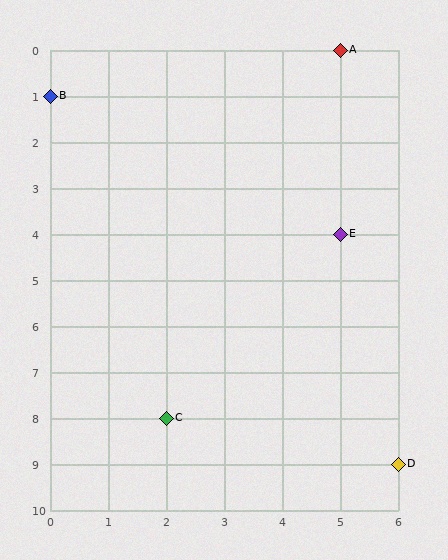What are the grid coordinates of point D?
Point D is at grid coordinates (6, 9).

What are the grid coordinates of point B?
Point B is at grid coordinates (0, 1).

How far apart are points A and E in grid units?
Points A and E are 4 rows apart.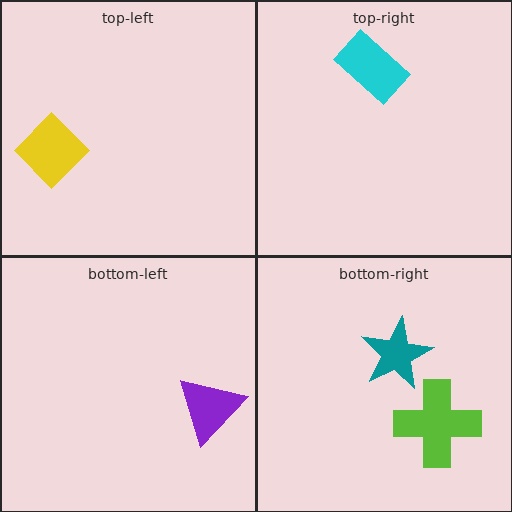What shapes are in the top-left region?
The yellow diamond.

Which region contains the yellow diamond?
The top-left region.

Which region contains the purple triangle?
The bottom-left region.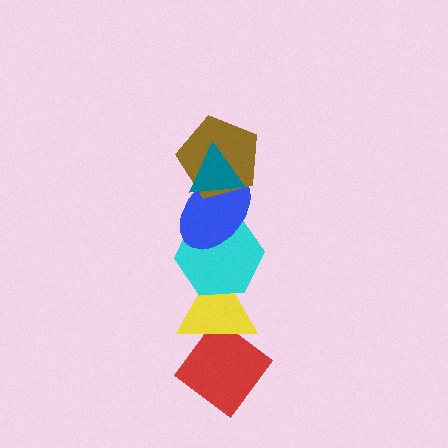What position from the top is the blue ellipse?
The blue ellipse is 3rd from the top.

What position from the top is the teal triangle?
The teal triangle is 1st from the top.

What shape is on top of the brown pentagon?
The teal triangle is on top of the brown pentagon.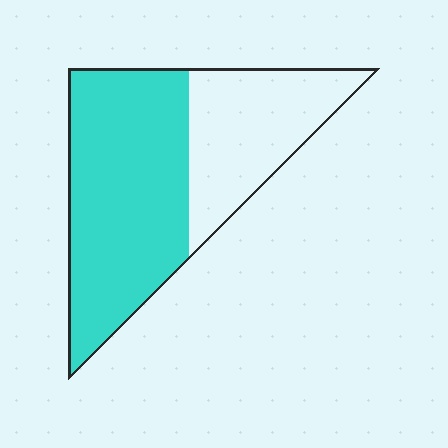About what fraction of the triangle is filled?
About five eighths (5/8).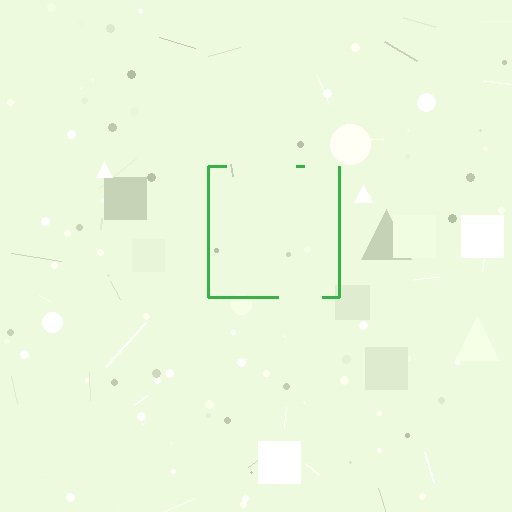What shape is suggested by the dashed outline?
The dashed outline suggests a square.